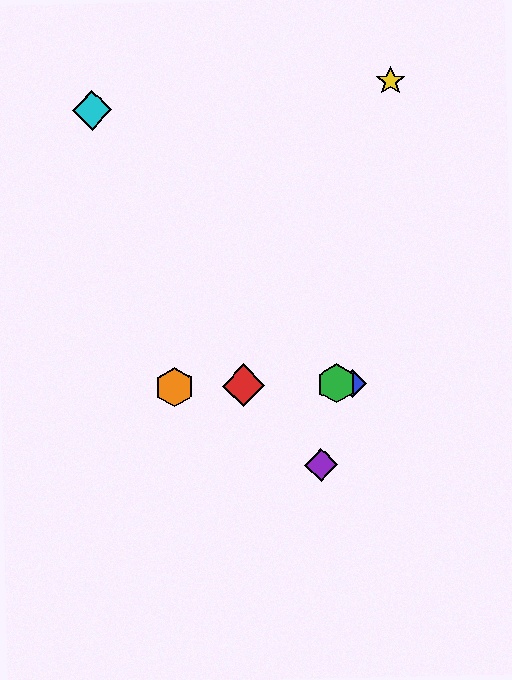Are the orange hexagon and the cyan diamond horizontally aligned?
No, the orange hexagon is at y≈387 and the cyan diamond is at y≈110.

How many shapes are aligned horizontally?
4 shapes (the red diamond, the blue diamond, the green hexagon, the orange hexagon) are aligned horizontally.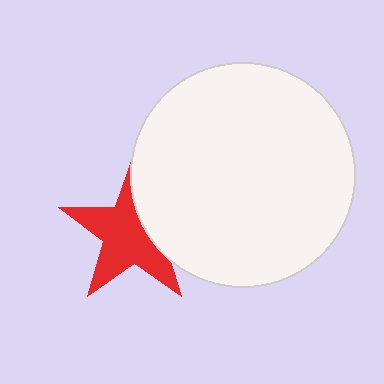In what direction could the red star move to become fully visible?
The red star could move left. That would shift it out from behind the white circle entirely.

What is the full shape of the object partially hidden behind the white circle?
The partially hidden object is a red star.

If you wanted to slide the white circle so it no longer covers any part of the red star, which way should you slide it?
Slide it right — that is the most direct way to separate the two shapes.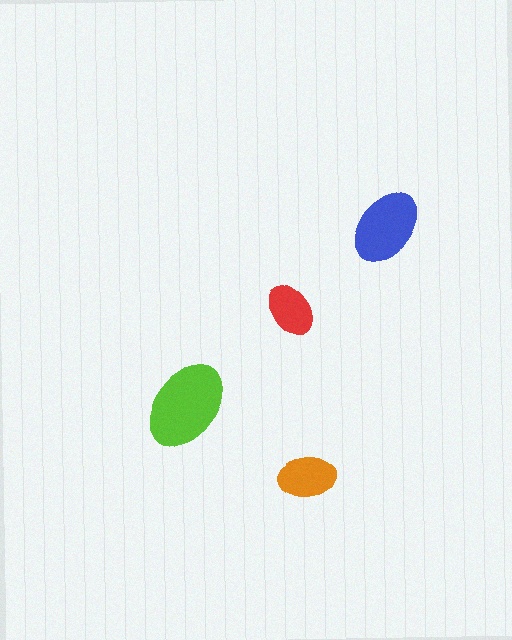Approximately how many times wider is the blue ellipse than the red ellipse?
About 1.5 times wider.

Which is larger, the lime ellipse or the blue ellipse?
The lime one.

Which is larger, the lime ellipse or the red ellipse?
The lime one.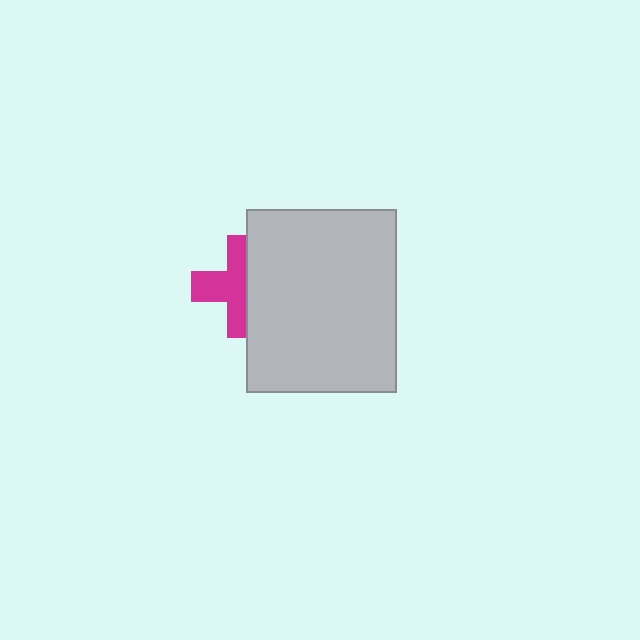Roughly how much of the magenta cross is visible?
About half of it is visible (roughly 56%).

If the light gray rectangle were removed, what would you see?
You would see the complete magenta cross.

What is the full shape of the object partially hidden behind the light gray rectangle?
The partially hidden object is a magenta cross.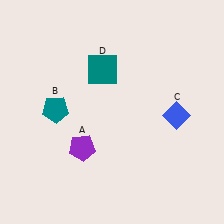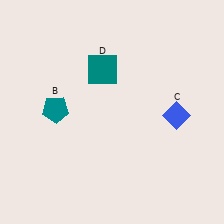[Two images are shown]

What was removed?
The purple pentagon (A) was removed in Image 2.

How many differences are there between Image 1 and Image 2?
There is 1 difference between the two images.